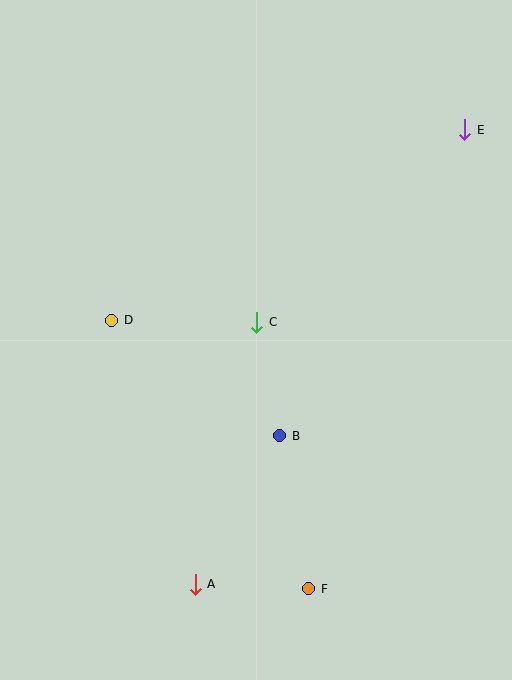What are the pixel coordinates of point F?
Point F is at (309, 589).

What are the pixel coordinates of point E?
Point E is at (465, 130).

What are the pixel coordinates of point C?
Point C is at (257, 322).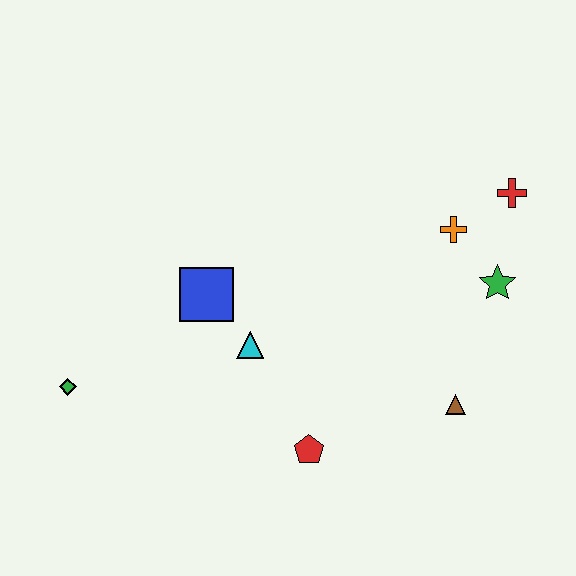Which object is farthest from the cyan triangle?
The red cross is farthest from the cyan triangle.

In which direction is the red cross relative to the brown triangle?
The red cross is above the brown triangle.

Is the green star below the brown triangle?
No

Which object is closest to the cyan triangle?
The blue square is closest to the cyan triangle.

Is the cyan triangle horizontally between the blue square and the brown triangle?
Yes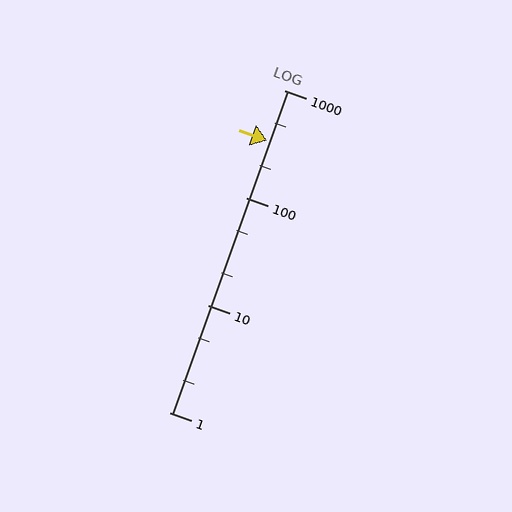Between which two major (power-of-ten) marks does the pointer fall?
The pointer is between 100 and 1000.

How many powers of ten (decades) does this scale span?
The scale spans 3 decades, from 1 to 1000.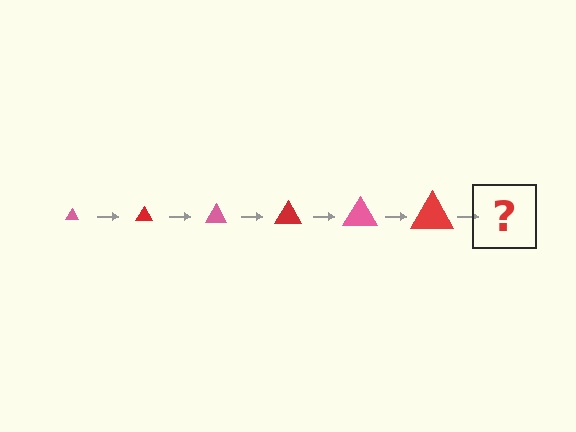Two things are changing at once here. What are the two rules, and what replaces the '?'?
The two rules are that the triangle grows larger each step and the color cycles through pink and red. The '?' should be a pink triangle, larger than the previous one.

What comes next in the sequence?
The next element should be a pink triangle, larger than the previous one.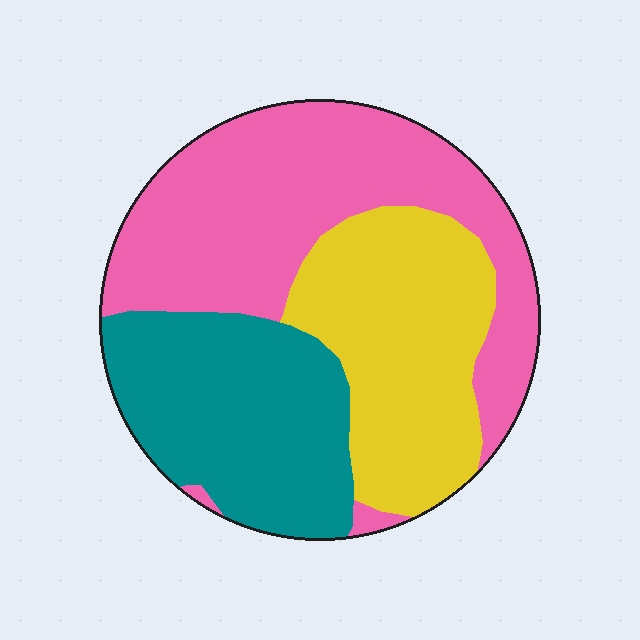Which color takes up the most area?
Pink, at roughly 40%.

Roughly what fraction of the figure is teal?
Teal takes up between a sixth and a third of the figure.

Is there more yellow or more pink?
Pink.